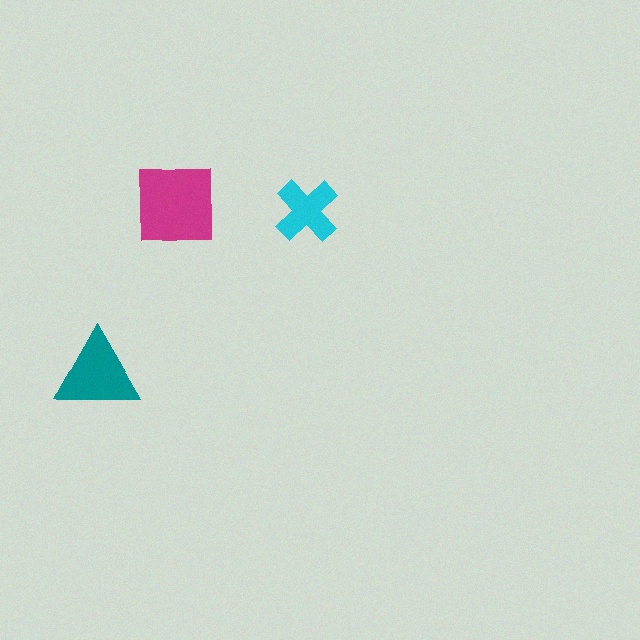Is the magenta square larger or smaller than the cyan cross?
Larger.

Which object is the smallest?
The cyan cross.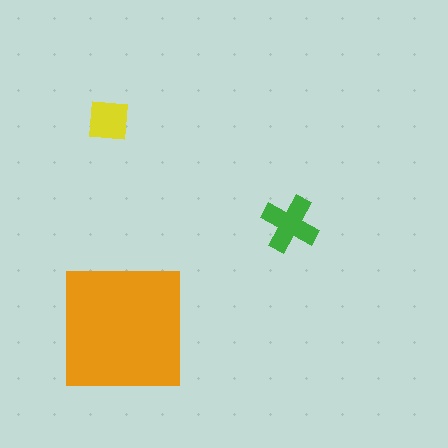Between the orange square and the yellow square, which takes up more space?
The orange square.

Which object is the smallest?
The yellow square.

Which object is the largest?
The orange square.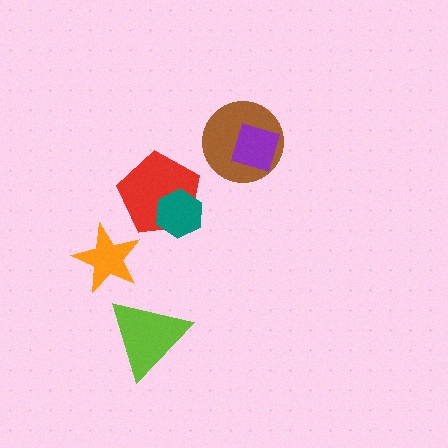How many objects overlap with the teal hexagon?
1 object overlaps with the teal hexagon.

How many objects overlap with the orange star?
0 objects overlap with the orange star.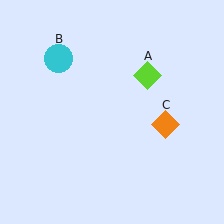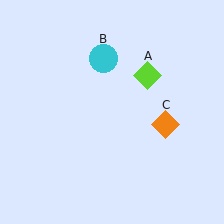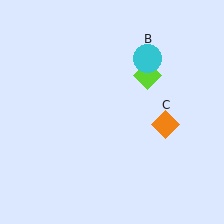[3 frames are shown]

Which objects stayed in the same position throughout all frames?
Lime diamond (object A) and orange diamond (object C) remained stationary.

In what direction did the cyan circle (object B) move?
The cyan circle (object B) moved right.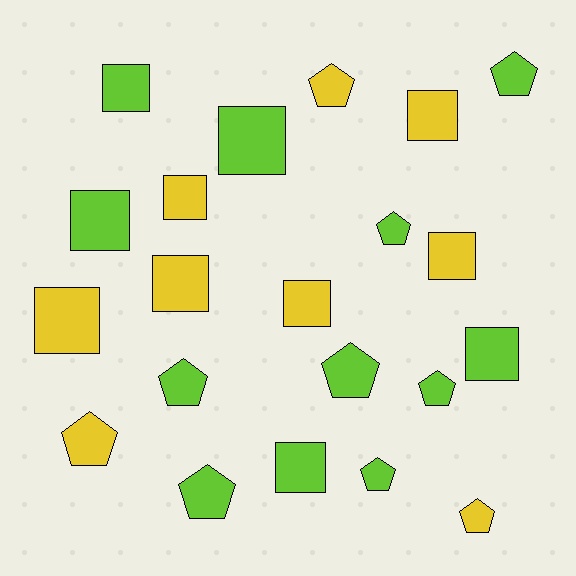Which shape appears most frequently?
Square, with 11 objects.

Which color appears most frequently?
Lime, with 12 objects.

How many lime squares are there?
There are 5 lime squares.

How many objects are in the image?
There are 21 objects.